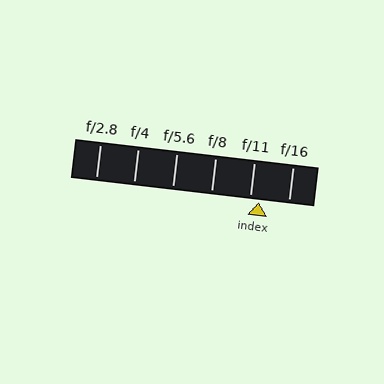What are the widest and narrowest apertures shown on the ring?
The widest aperture shown is f/2.8 and the narrowest is f/16.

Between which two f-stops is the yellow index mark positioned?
The index mark is between f/11 and f/16.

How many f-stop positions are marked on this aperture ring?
There are 6 f-stop positions marked.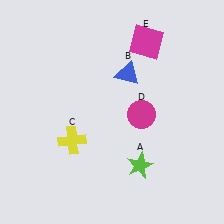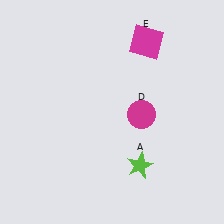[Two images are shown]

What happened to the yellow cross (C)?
The yellow cross (C) was removed in Image 2. It was in the bottom-left area of Image 1.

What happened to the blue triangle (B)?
The blue triangle (B) was removed in Image 2. It was in the top-right area of Image 1.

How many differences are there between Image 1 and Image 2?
There are 2 differences between the two images.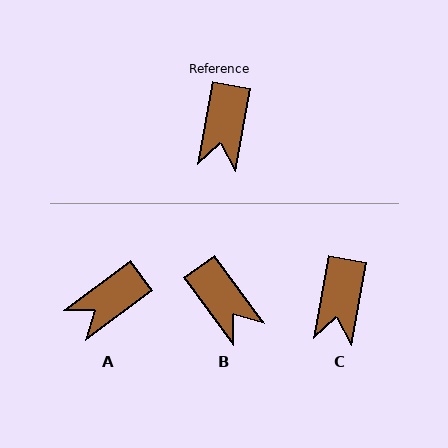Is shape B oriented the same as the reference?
No, it is off by about 47 degrees.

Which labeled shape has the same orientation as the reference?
C.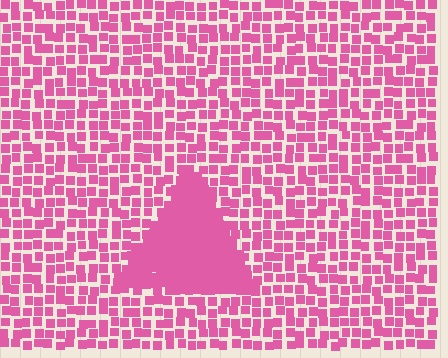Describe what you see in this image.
The image contains small pink elements arranged at two different densities. A triangle-shaped region is visible where the elements are more densely packed than the surrounding area.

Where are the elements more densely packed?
The elements are more densely packed inside the triangle boundary.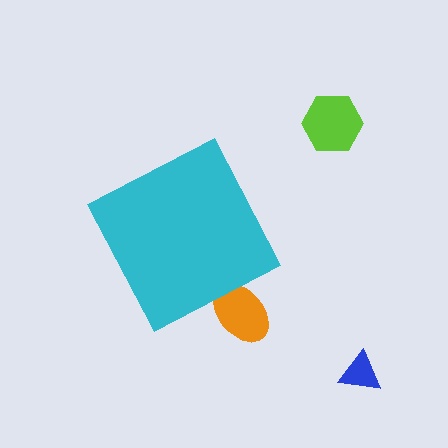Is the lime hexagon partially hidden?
No, the lime hexagon is fully visible.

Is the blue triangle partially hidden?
No, the blue triangle is fully visible.